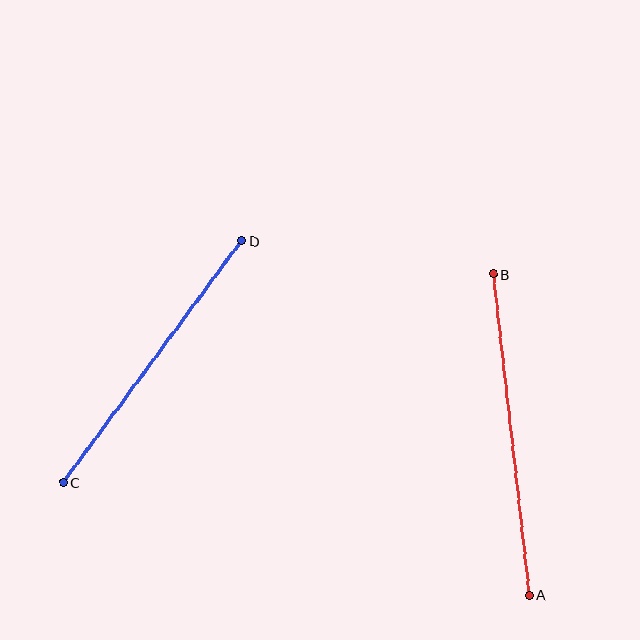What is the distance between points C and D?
The distance is approximately 301 pixels.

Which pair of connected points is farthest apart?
Points A and B are farthest apart.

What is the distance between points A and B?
The distance is approximately 323 pixels.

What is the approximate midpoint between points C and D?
The midpoint is at approximately (152, 361) pixels.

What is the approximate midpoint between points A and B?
The midpoint is at approximately (511, 435) pixels.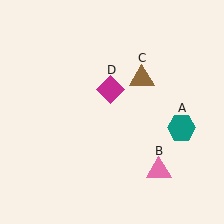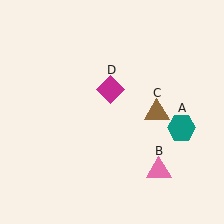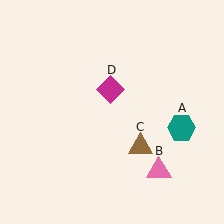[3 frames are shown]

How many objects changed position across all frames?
1 object changed position: brown triangle (object C).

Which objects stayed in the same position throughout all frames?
Teal hexagon (object A) and pink triangle (object B) and magenta diamond (object D) remained stationary.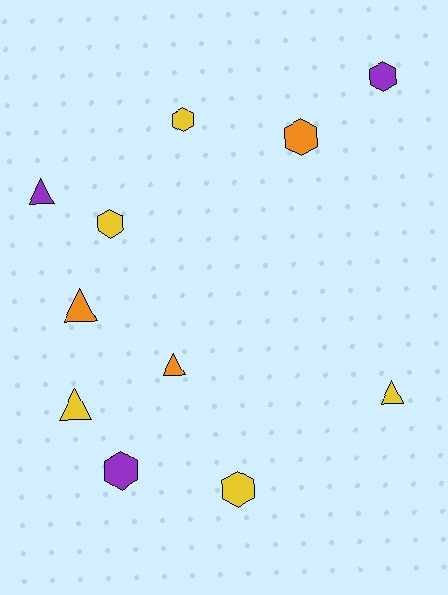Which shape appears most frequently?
Hexagon, with 6 objects.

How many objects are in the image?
There are 11 objects.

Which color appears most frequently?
Yellow, with 5 objects.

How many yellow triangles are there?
There are 2 yellow triangles.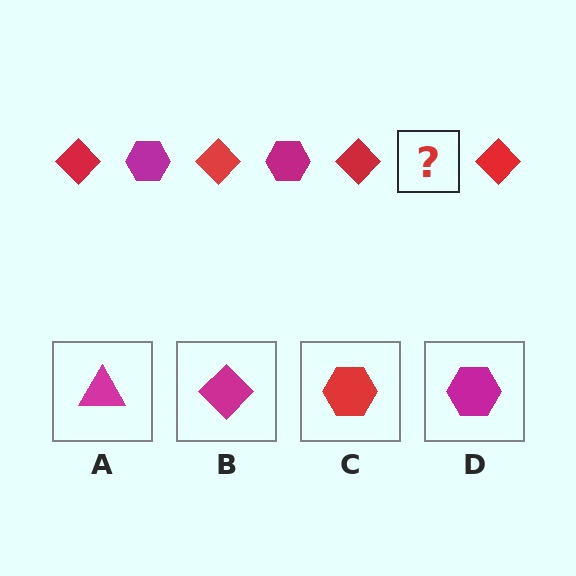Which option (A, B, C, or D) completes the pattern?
D.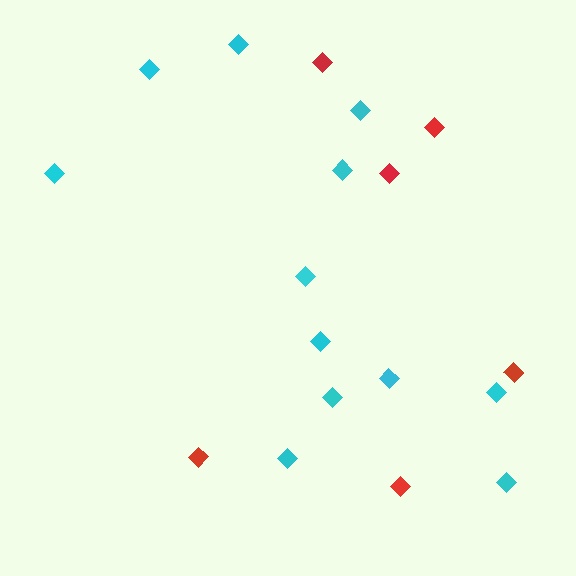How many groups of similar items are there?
There are 2 groups: one group of red diamonds (6) and one group of cyan diamonds (12).